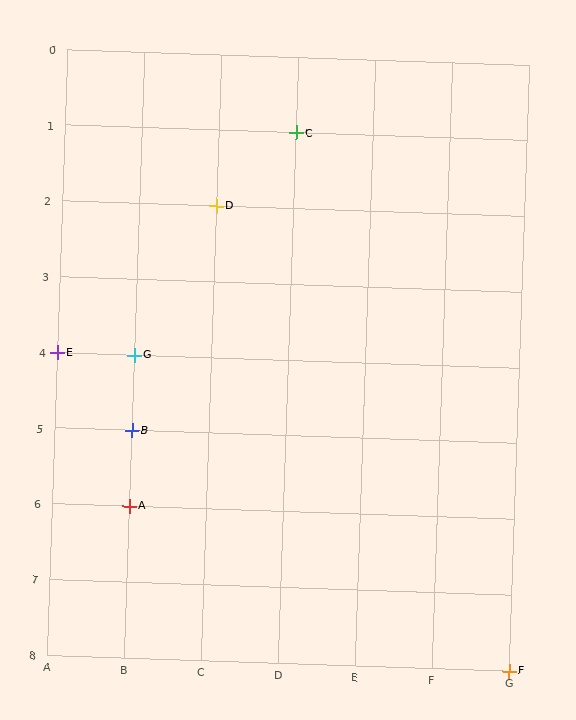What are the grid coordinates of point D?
Point D is at grid coordinates (C, 2).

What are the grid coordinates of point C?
Point C is at grid coordinates (D, 1).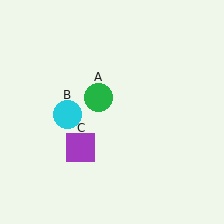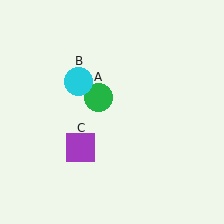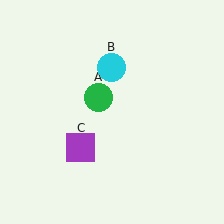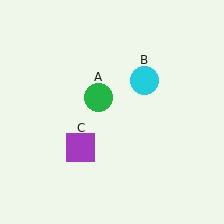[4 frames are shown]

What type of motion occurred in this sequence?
The cyan circle (object B) rotated clockwise around the center of the scene.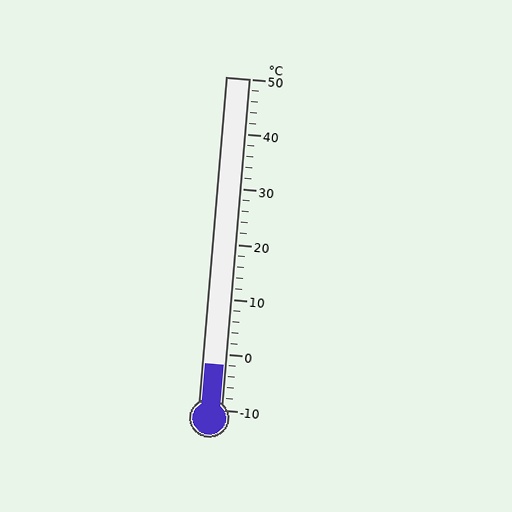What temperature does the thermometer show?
The thermometer shows approximately -2°C.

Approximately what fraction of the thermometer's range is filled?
The thermometer is filled to approximately 15% of its range.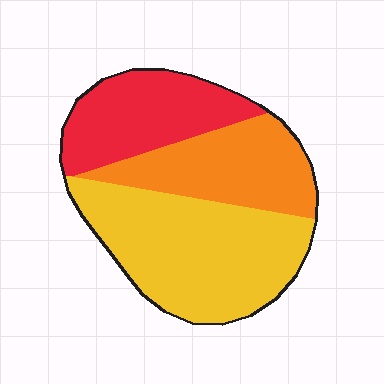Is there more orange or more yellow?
Yellow.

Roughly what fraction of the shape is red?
Red takes up about one quarter (1/4) of the shape.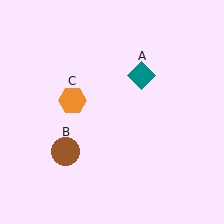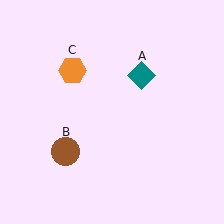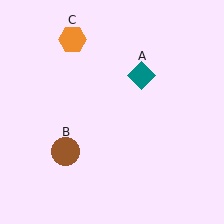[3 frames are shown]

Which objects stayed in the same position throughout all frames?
Teal diamond (object A) and brown circle (object B) remained stationary.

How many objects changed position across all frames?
1 object changed position: orange hexagon (object C).